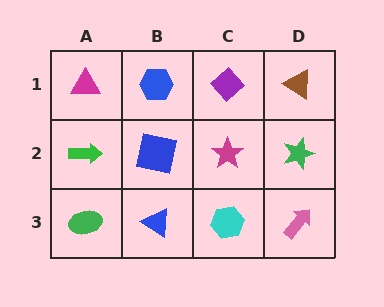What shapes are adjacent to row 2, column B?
A blue hexagon (row 1, column B), a blue triangle (row 3, column B), a green arrow (row 2, column A), a magenta star (row 2, column C).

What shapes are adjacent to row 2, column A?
A magenta triangle (row 1, column A), a green ellipse (row 3, column A), a blue square (row 2, column B).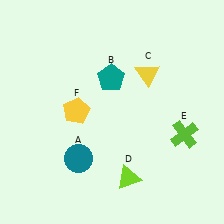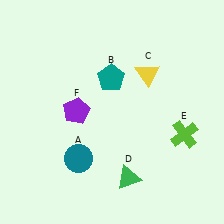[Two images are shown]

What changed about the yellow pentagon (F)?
In Image 1, F is yellow. In Image 2, it changed to purple.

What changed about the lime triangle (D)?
In Image 1, D is lime. In Image 2, it changed to green.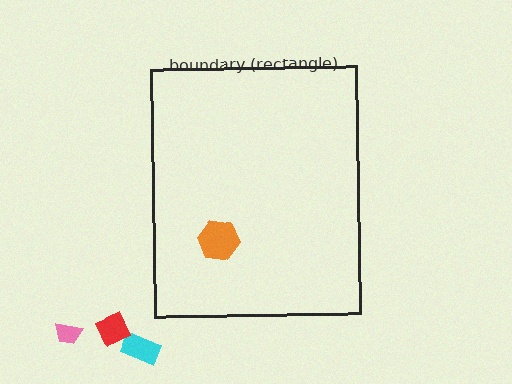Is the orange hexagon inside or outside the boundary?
Inside.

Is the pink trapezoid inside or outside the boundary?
Outside.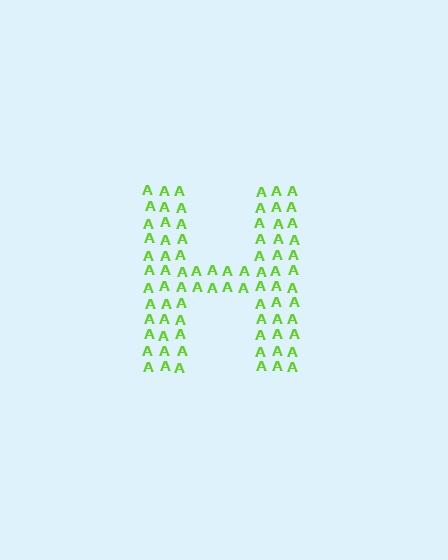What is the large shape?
The large shape is the letter H.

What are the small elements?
The small elements are letter A's.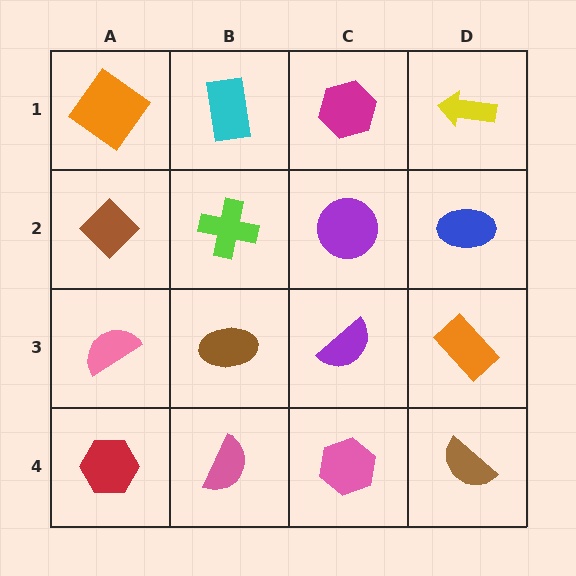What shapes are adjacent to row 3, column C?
A purple circle (row 2, column C), a pink hexagon (row 4, column C), a brown ellipse (row 3, column B), an orange rectangle (row 3, column D).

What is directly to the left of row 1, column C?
A cyan rectangle.